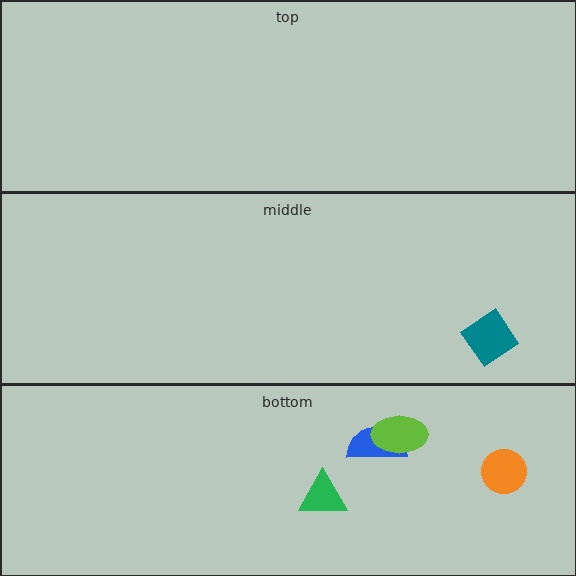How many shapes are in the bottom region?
4.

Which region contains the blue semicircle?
The bottom region.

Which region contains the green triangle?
The bottom region.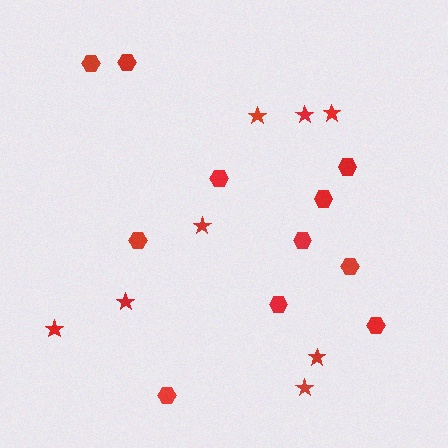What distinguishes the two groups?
There are 2 groups: one group of stars (8) and one group of hexagons (11).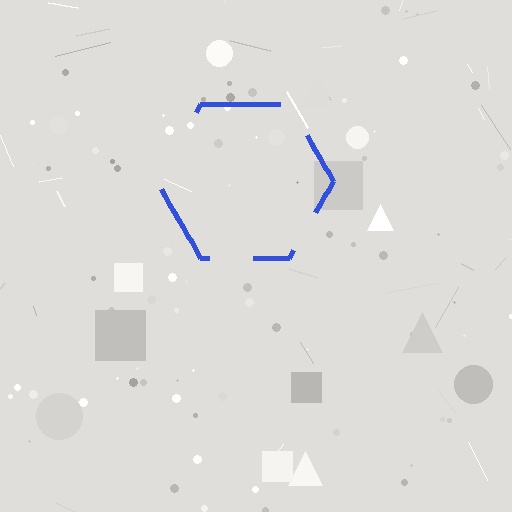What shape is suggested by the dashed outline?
The dashed outline suggests a hexagon.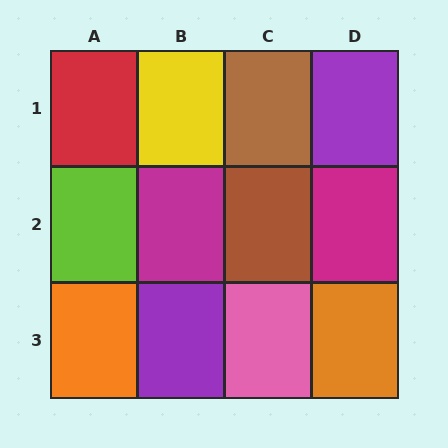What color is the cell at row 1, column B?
Yellow.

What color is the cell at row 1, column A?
Red.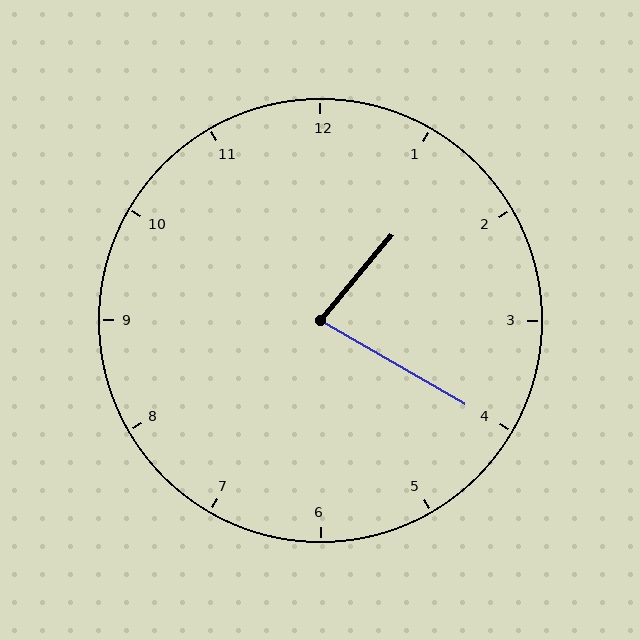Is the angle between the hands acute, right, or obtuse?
It is acute.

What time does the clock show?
1:20.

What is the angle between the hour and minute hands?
Approximately 80 degrees.